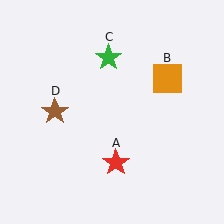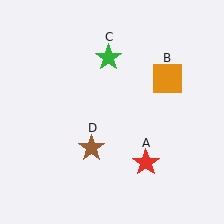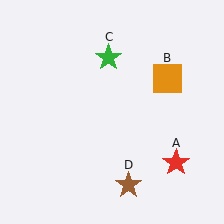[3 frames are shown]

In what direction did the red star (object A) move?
The red star (object A) moved right.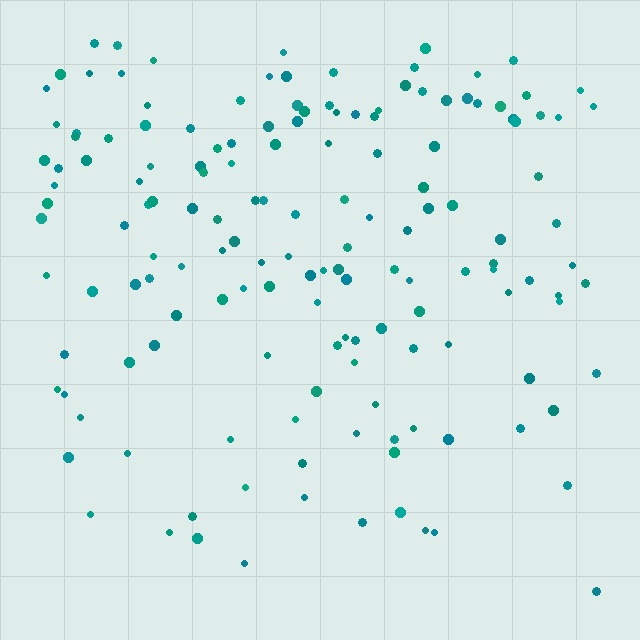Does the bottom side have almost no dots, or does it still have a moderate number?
Still a moderate number, just noticeably fewer than the top.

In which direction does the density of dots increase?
From bottom to top, with the top side densest.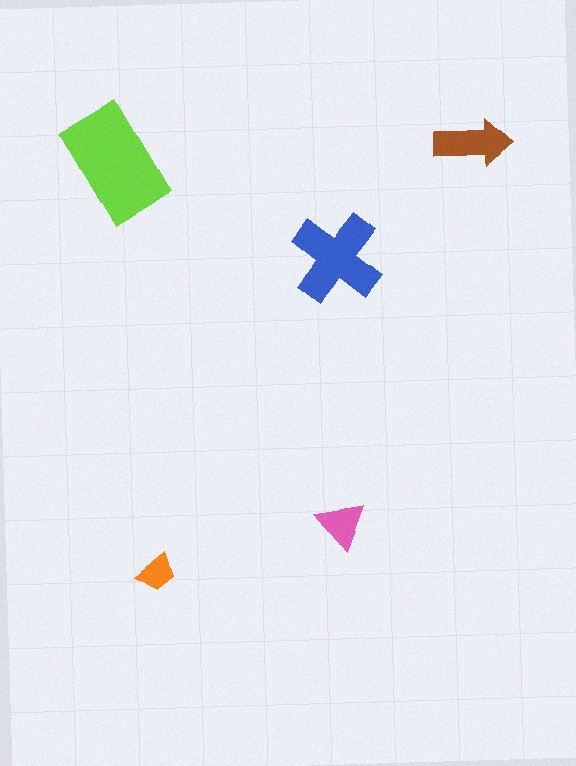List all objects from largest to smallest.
The lime rectangle, the blue cross, the brown arrow, the pink triangle, the orange trapezoid.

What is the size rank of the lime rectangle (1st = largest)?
1st.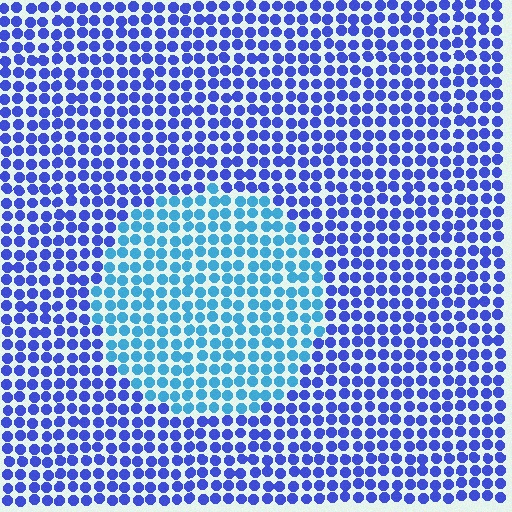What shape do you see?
I see a circle.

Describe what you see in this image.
The image is filled with small blue elements in a uniform arrangement. A circle-shaped region is visible where the elements are tinted to a slightly different hue, forming a subtle color boundary.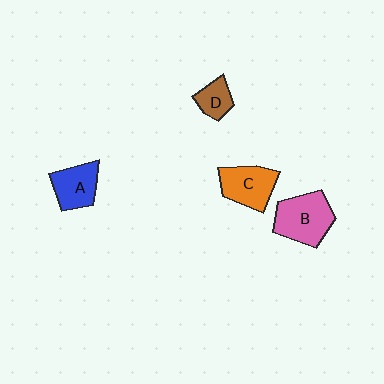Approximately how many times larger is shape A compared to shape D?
Approximately 1.6 times.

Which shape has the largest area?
Shape B (pink).